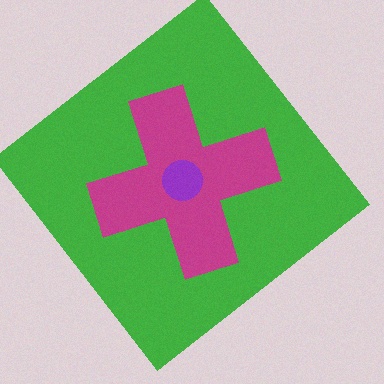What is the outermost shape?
The green diamond.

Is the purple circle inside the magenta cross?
Yes.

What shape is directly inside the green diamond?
The magenta cross.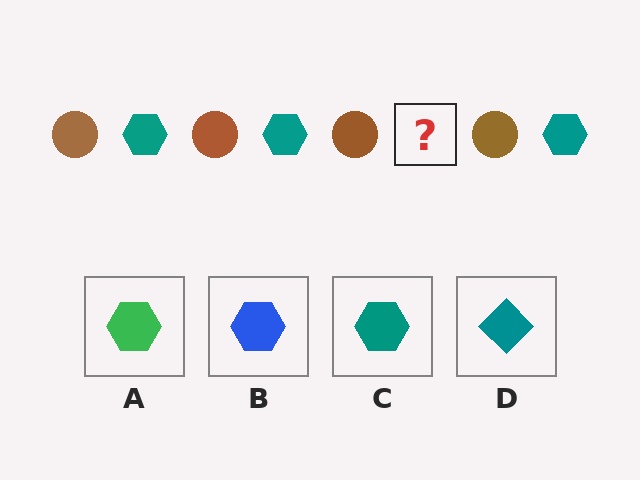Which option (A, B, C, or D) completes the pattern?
C.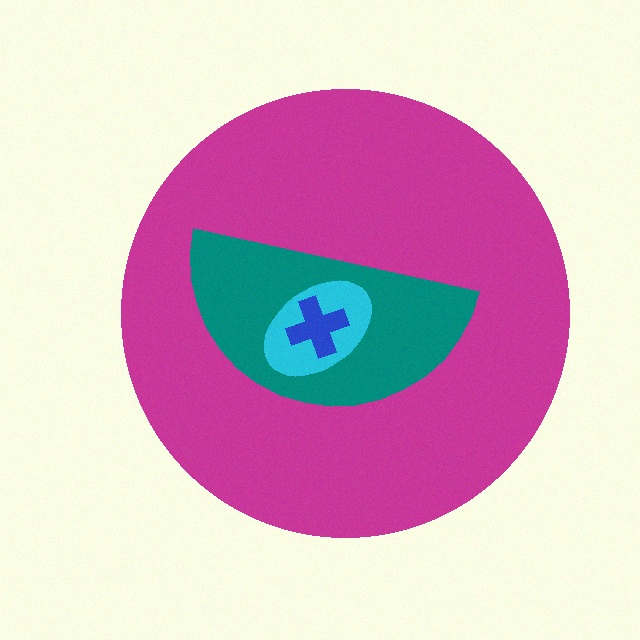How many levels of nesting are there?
4.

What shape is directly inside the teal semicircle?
The cyan ellipse.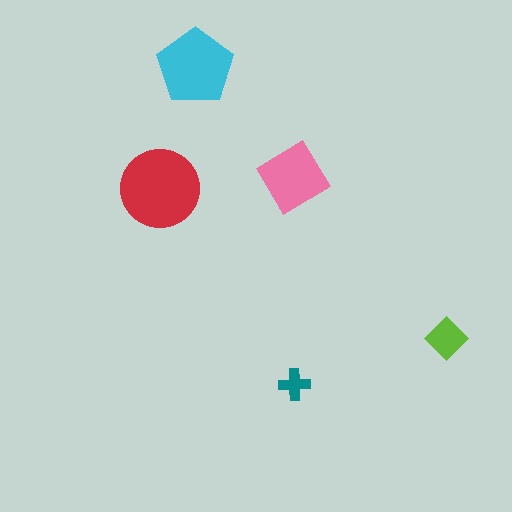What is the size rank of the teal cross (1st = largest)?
5th.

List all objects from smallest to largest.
The teal cross, the lime diamond, the pink diamond, the cyan pentagon, the red circle.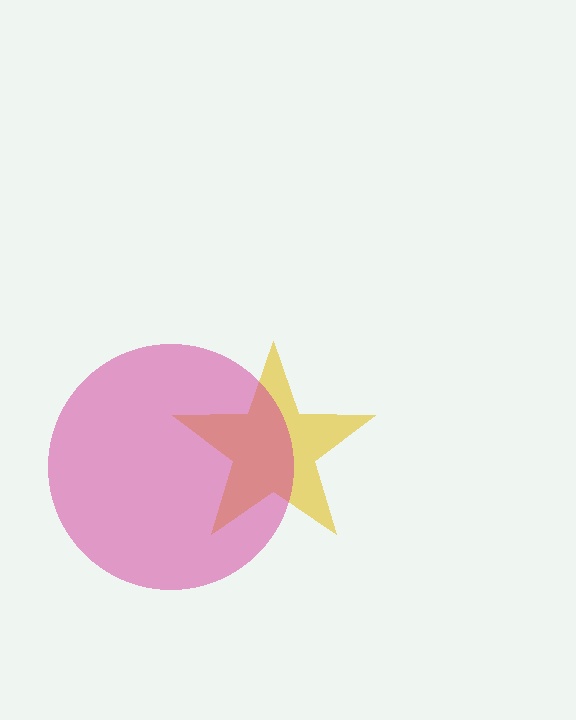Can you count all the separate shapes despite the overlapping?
Yes, there are 2 separate shapes.